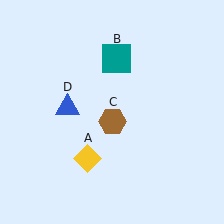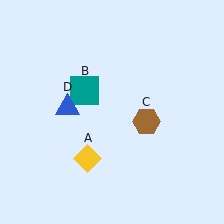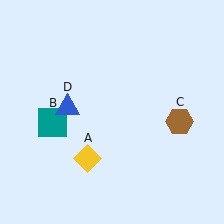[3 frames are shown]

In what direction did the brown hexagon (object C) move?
The brown hexagon (object C) moved right.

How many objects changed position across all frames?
2 objects changed position: teal square (object B), brown hexagon (object C).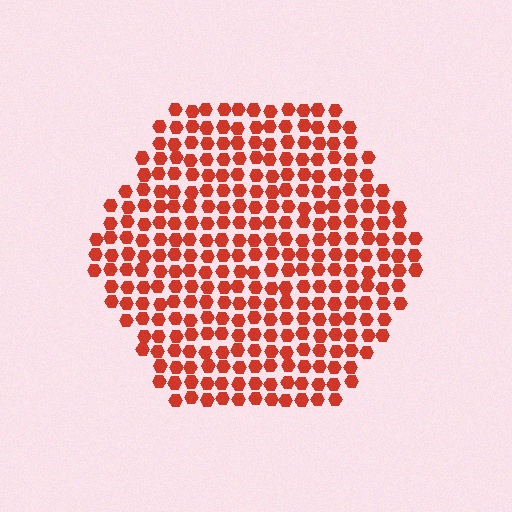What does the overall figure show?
The overall figure shows a hexagon.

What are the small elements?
The small elements are hexagons.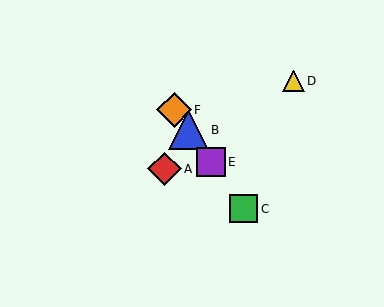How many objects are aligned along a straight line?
4 objects (B, C, E, F) are aligned along a straight line.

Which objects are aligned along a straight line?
Objects B, C, E, F are aligned along a straight line.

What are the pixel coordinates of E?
Object E is at (211, 162).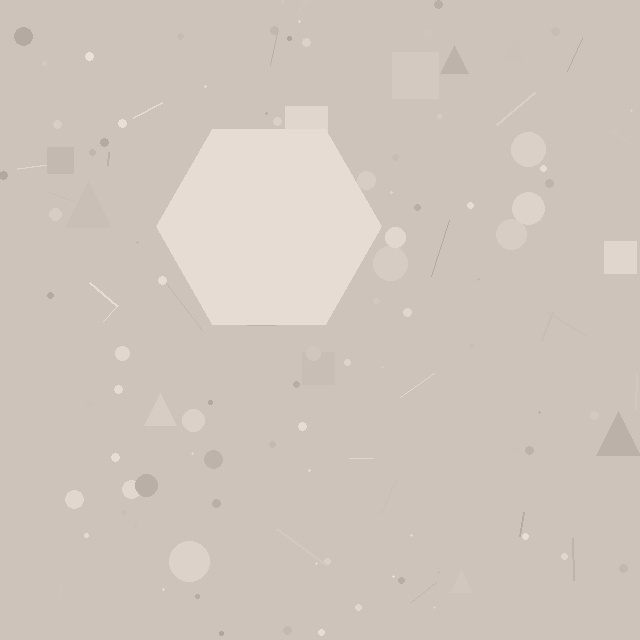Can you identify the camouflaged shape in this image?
The camouflaged shape is a hexagon.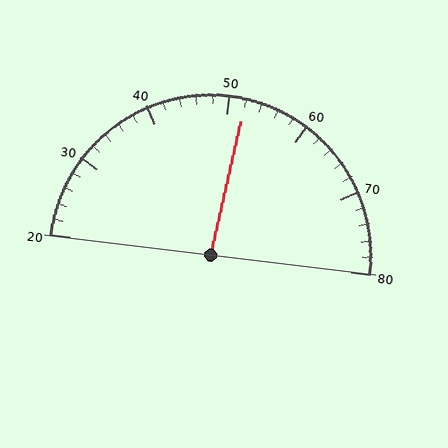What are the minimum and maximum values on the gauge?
The gauge ranges from 20 to 80.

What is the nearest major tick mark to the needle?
The nearest major tick mark is 50.